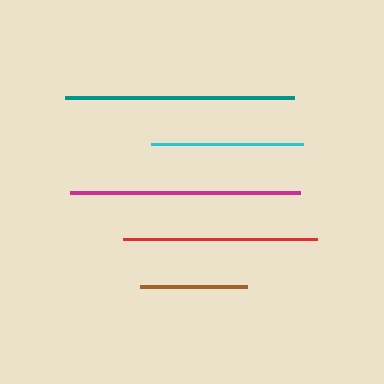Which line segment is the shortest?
The brown line is the shortest at approximately 107 pixels.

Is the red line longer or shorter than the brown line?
The red line is longer than the brown line.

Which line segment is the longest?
The magenta line is the longest at approximately 231 pixels.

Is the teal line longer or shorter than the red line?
The teal line is longer than the red line.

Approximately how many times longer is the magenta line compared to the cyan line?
The magenta line is approximately 1.5 times the length of the cyan line.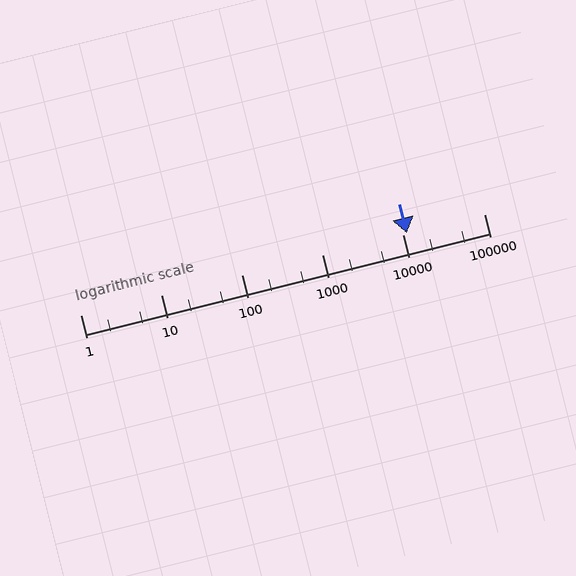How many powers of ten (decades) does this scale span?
The scale spans 5 decades, from 1 to 100000.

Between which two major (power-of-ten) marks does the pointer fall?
The pointer is between 10000 and 100000.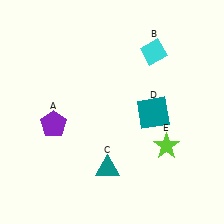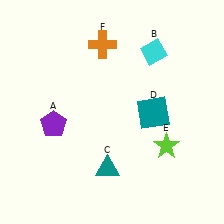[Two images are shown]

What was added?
An orange cross (F) was added in Image 2.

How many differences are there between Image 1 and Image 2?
There is 1 difference between the two images.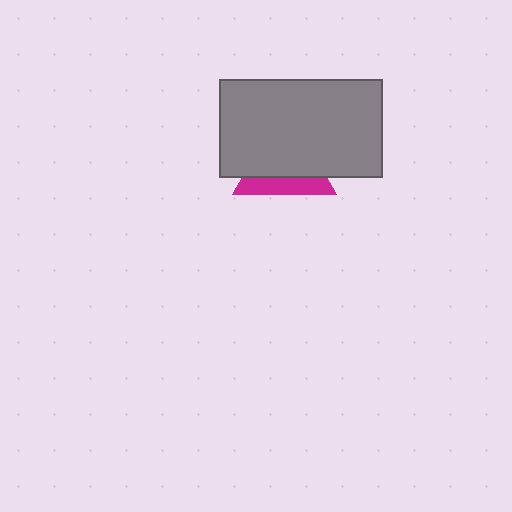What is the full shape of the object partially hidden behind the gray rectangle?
The partially hidden object is a magenta triangle.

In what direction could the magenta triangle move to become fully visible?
The magenta triangle could move down. That would shift it out from behind the gray rectangle entirely.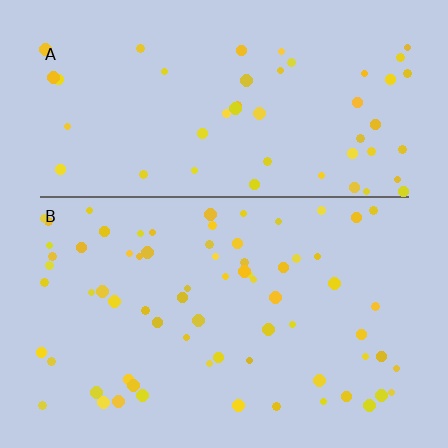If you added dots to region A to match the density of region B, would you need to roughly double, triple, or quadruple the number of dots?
Approximately double.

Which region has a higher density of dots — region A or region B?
B (the bottom).